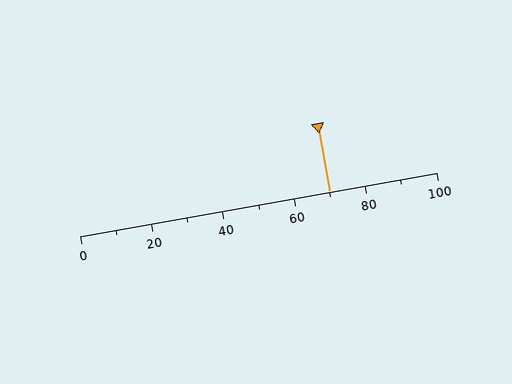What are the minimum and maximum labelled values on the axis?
The axis runs from 0 to 100.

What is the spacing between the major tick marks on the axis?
The major ticks are spaced 20 apart.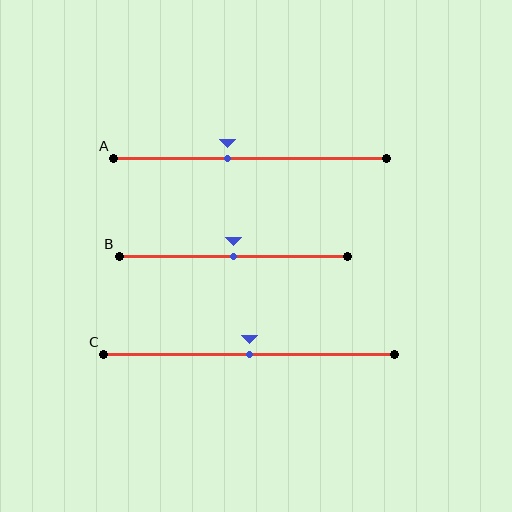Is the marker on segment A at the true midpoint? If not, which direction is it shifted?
No, the marker on segment A is shifted to the left by about 8% of the segment length.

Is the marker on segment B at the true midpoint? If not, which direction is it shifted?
Yes, the marker on segment B is at the true midpoint.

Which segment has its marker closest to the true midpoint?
Segment B has its marker closest to the true midpoint.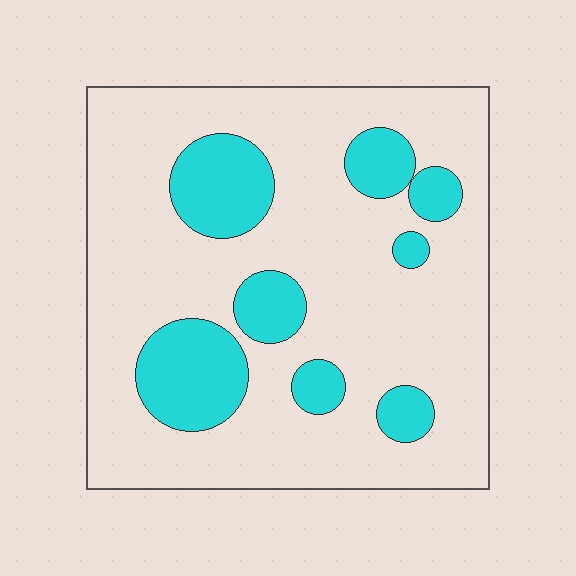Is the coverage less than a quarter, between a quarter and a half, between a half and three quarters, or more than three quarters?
Less than a quarter.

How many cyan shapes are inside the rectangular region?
8.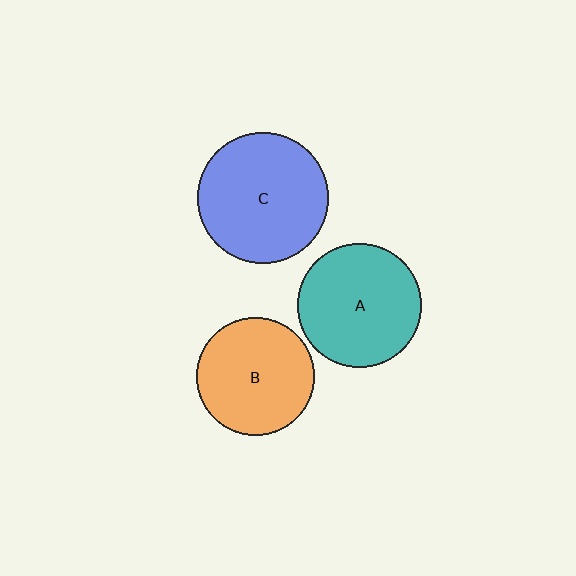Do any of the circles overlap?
No, none of the circles overlap.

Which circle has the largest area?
Circle C (blue).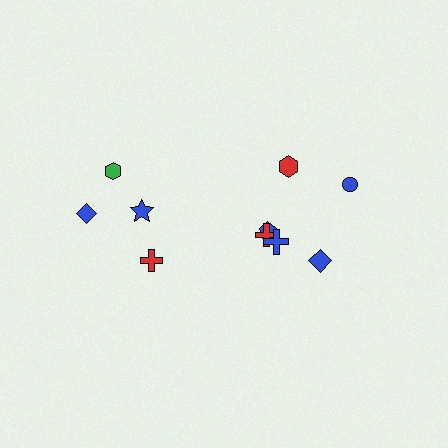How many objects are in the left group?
There are 4 objects.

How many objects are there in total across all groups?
There are 10 objects.